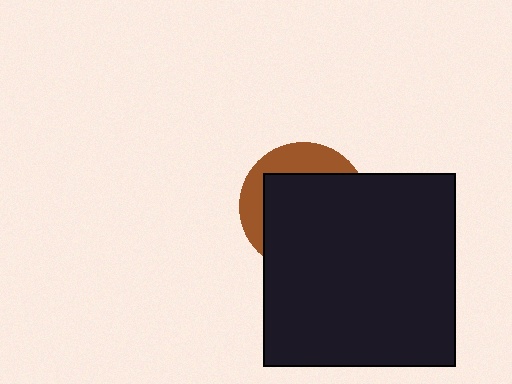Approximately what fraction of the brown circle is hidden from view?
Roughly 69% of the brown circle is hidden behind the black square.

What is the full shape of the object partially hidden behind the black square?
The partially hidden object is a brown circle.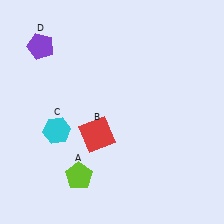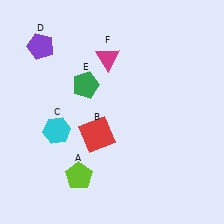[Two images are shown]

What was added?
A green pentagon (E), a magenta triangle (F) were added in Image 2.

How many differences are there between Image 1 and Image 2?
There are 2 differences between the two images.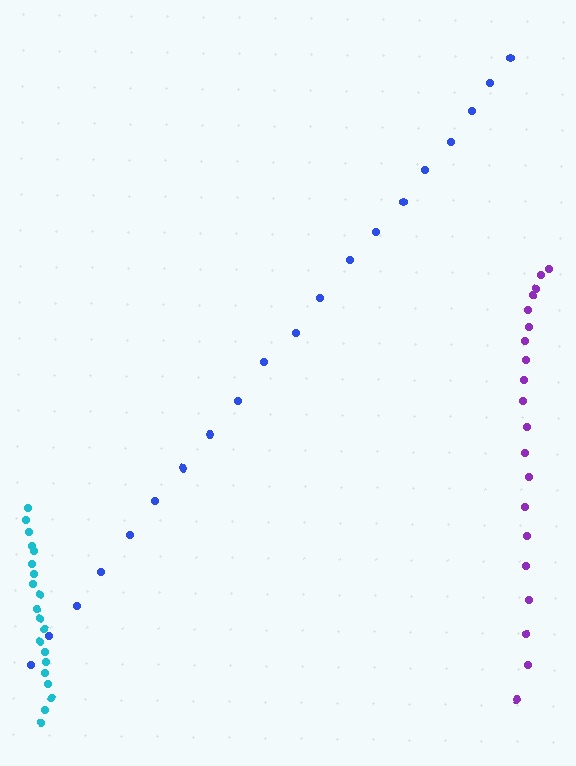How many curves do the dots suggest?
There are 3 distinct paths.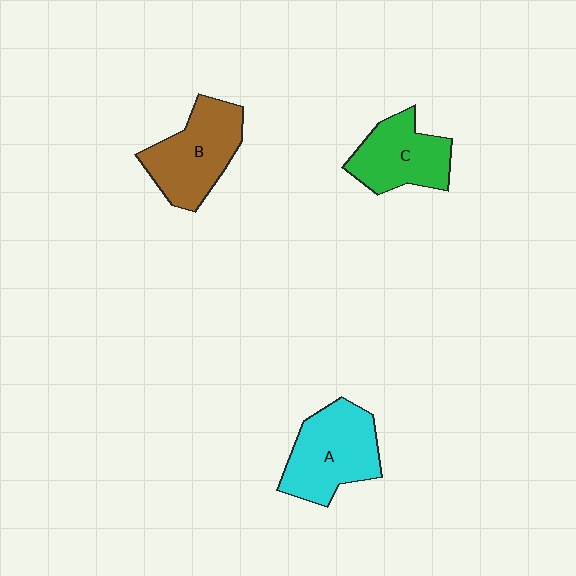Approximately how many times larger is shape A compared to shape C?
Approximately 1.2 times.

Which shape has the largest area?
Shape A (cyan).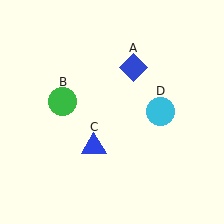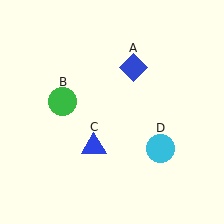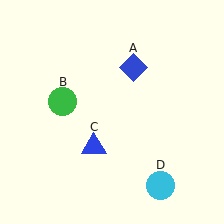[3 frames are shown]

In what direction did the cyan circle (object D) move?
The cyan circle (object D) moved down.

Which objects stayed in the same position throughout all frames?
Blue diamond (object A) and green circle (object B) and blue triangle (object C) remained stationary.